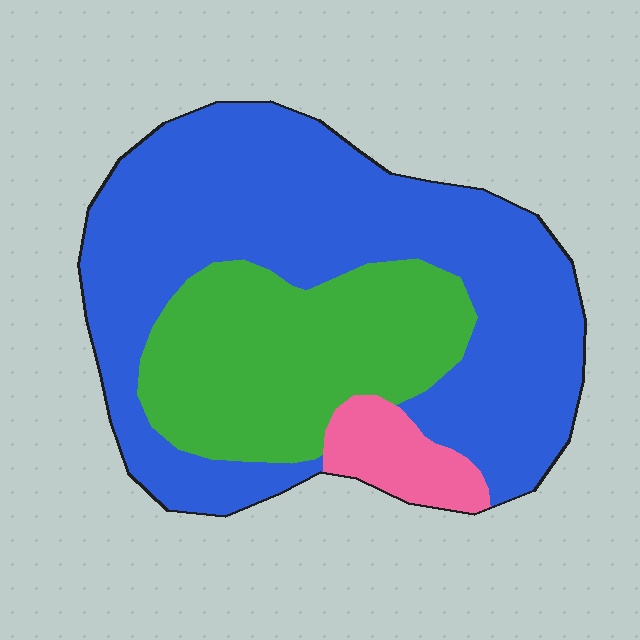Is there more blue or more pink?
Blue.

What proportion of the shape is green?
Green takes up about one third (1/3) of the shape.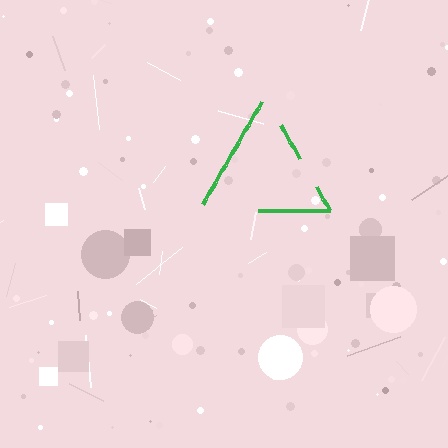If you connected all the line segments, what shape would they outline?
They would outline a triangle.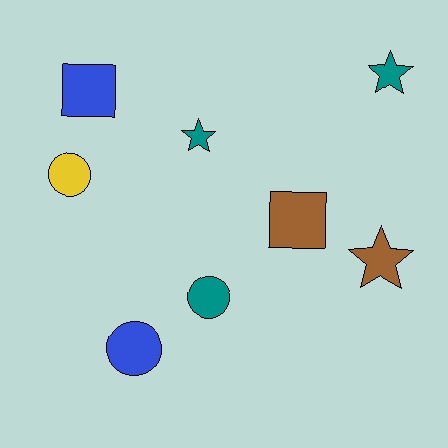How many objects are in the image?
There are 8 objects.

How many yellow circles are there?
There is 1 yellow circle.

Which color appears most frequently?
Teal, with 3 objects.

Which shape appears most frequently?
Circle, with 3 objects.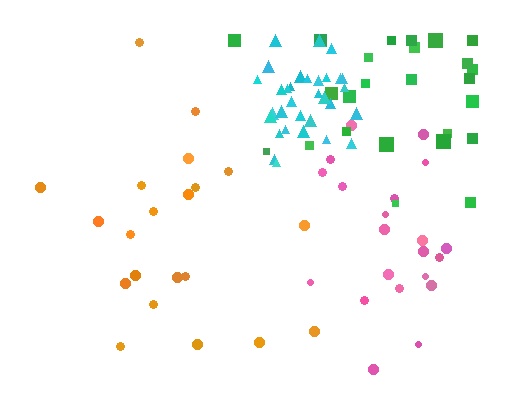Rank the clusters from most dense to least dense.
cyan, green, orange, pink.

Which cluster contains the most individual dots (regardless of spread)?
Cyan (32).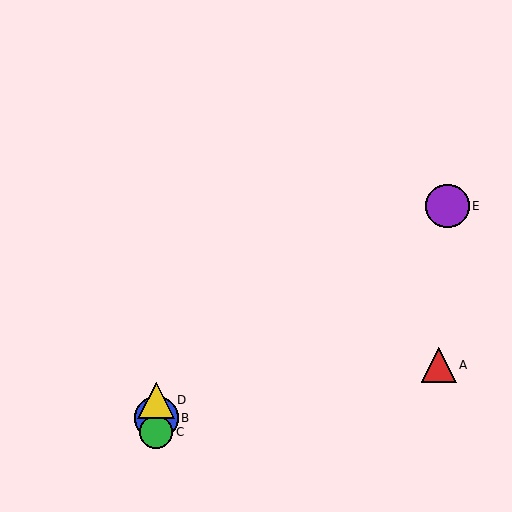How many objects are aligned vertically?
3 objects (B, C, D) are aligned vertically.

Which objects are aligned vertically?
Objects B, C, D are aligned vertically.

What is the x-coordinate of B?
Object B is at x≈156.